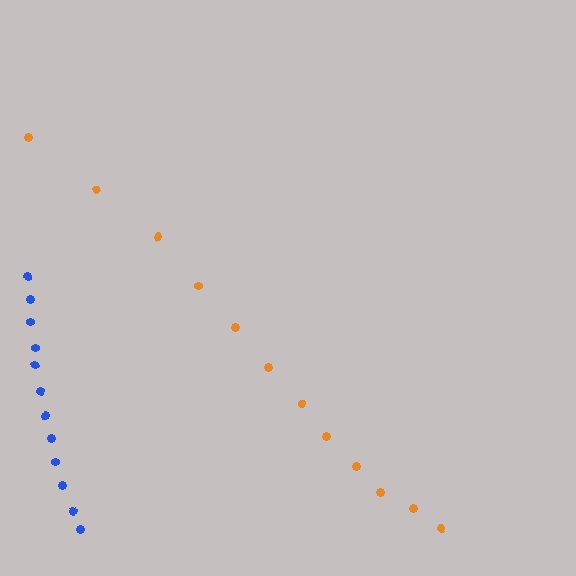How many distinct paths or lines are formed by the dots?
There are 2 distinct paths.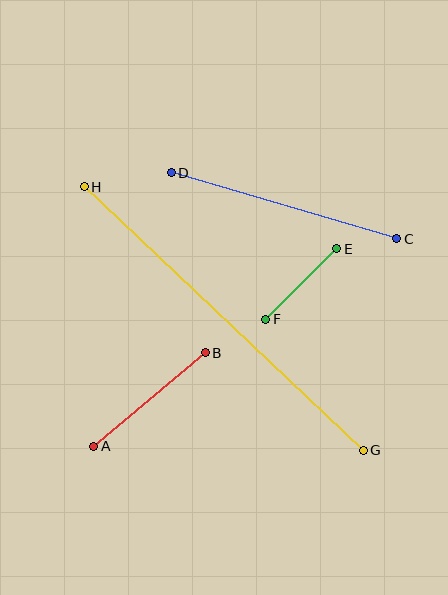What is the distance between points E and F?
The distance is approximately 100 pixels.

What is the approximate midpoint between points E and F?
The midpoint is at approximately (301, 284) pixels.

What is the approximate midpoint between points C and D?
The midpoint is at approximately (284, 206) pixels.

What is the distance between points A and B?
The distance is approximately 145 pixels.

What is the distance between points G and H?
The distance is approximately 384 pixels.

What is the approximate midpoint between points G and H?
The midpoint is at approximately (224, 319) pixels.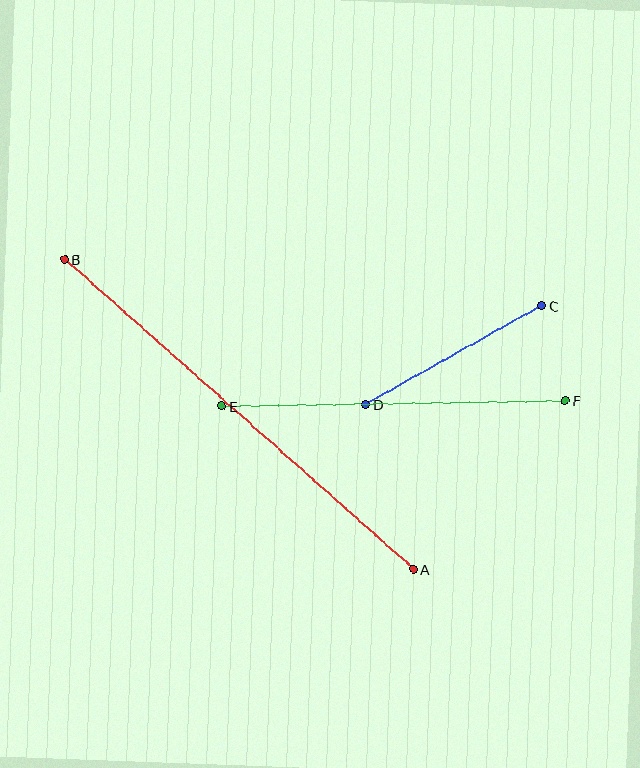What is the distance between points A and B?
The distance is approximately 467 pixels.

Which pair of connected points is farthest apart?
Points A and B are farthest apart.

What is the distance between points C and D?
The distance is approximately 202 pixels.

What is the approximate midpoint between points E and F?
The midpoint is at approximately (394, 403) pixels.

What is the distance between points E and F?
The distance is approximately 344 pixels.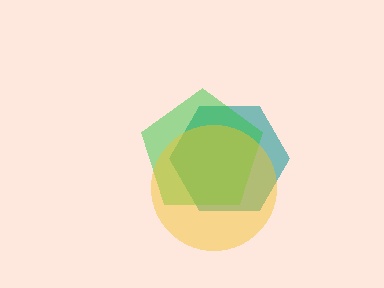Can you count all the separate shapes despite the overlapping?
Yes, there are 3 separate shapes.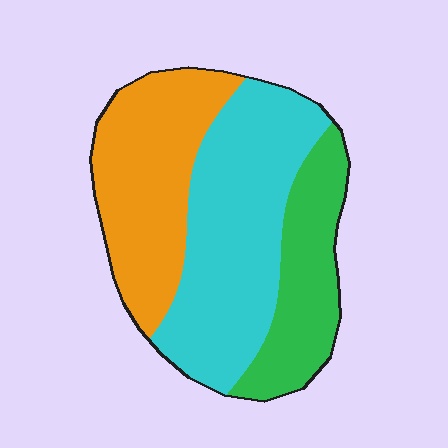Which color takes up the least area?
Green, at roughly 25%.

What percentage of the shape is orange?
Orange covers about 35% of the shape.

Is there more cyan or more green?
Cyan.